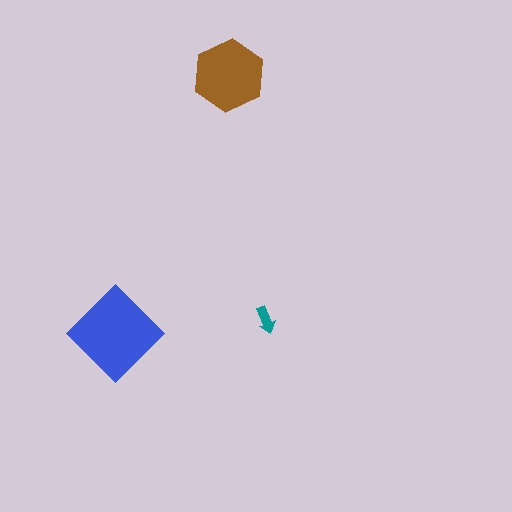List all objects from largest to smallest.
The blue diamond, the brown hexagon, the teal arrow.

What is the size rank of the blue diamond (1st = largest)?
1st.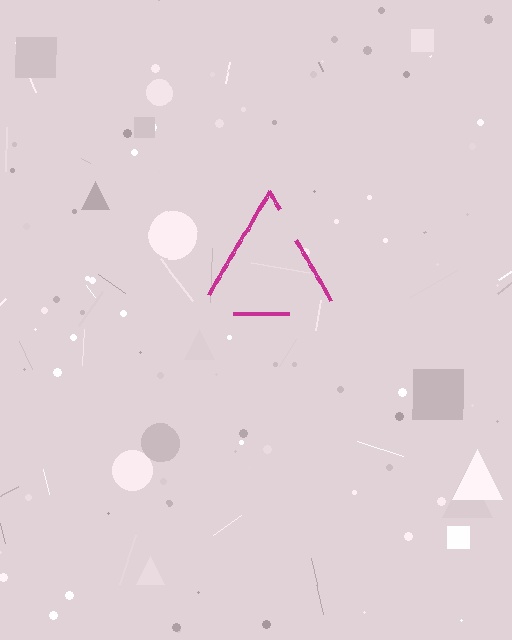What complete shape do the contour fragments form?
The contour fragments form a triangle.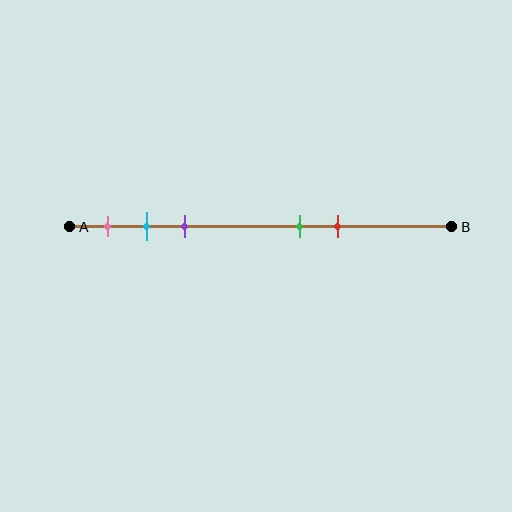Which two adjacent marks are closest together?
The cyan and purple marks are the closest adjacent pair.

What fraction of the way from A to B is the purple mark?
The purple mark is approximately 30% (0.3) of the way from A to B.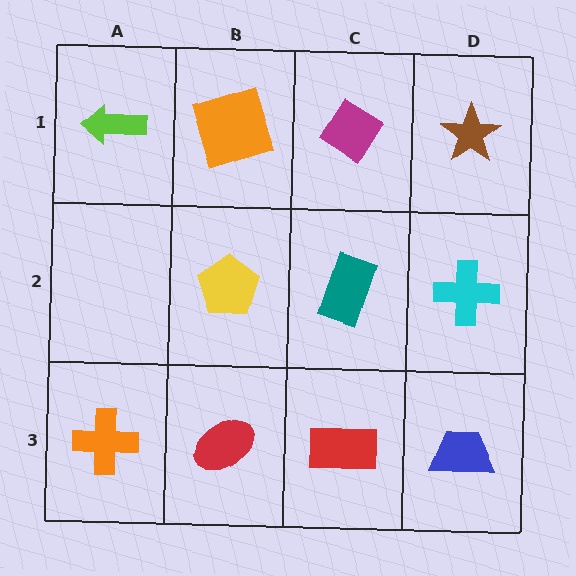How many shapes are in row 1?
4 shapes.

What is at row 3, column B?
A red ellipse.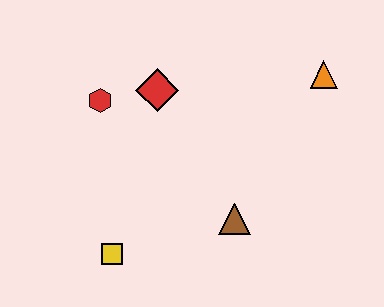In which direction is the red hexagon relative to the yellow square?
The red hexagon is above the yellow square.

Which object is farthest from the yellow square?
The orange triangle is farthest from the yellow square.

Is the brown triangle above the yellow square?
Yes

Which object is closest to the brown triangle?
The yellow square is closest to the brown triangle.